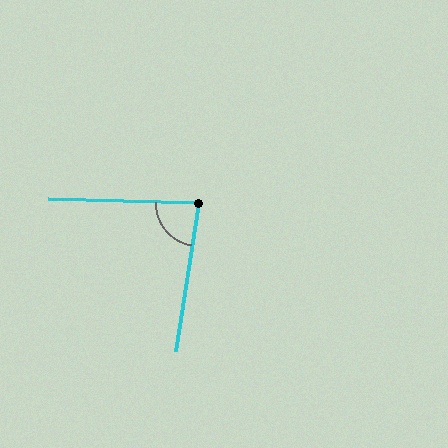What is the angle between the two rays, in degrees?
Approximately 83 degrees.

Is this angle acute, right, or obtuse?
It is acute.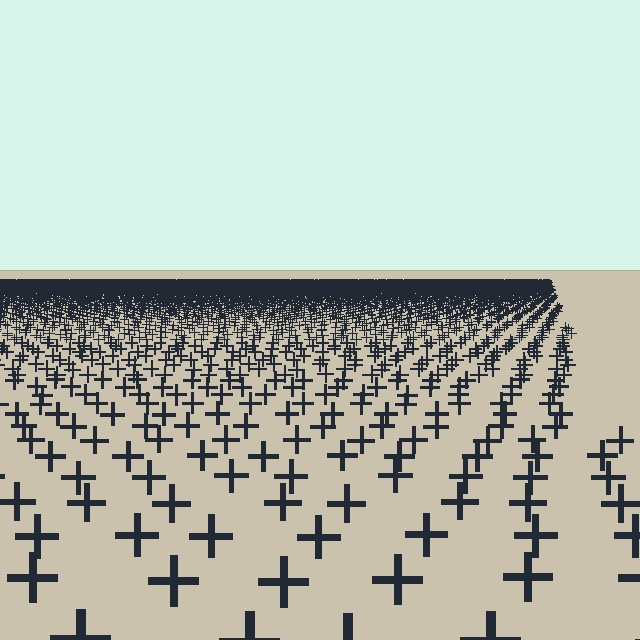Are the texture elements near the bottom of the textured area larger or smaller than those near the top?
Larger. Near the bottom, elements are closer to the viewer and appear at a bigger on-screen size.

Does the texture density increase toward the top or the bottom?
Density increases toward the top.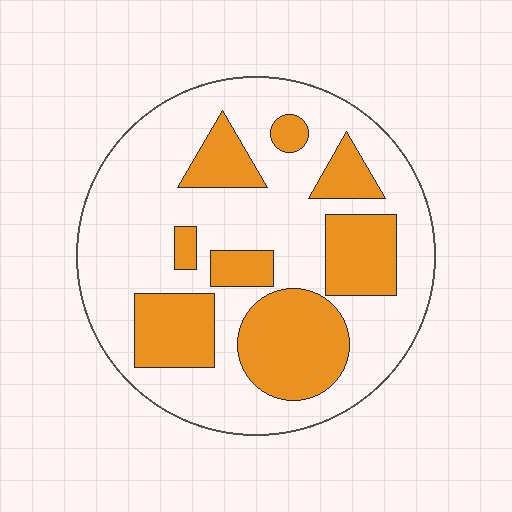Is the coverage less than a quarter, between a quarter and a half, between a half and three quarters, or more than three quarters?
Between a quarter and a half.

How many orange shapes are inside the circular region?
8.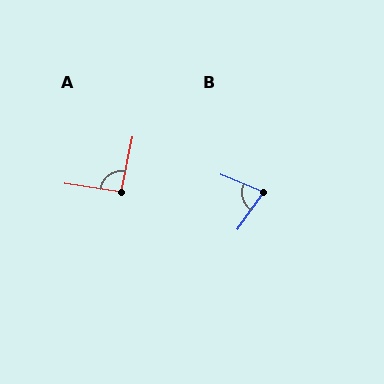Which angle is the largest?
A, at approximately 94 degrees.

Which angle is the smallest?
B, at approximately 78 degrees.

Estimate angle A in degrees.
Approximately 94 degrees.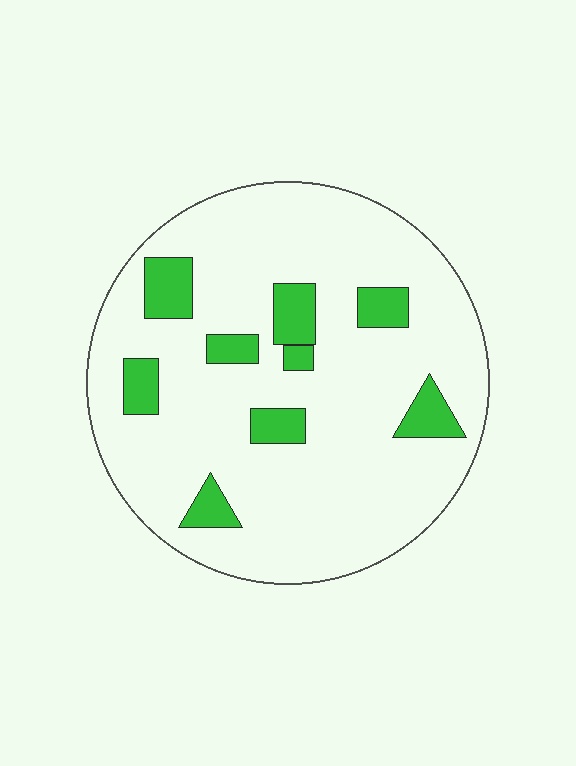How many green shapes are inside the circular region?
9.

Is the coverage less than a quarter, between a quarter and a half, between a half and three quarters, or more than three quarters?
Less than a quarter.